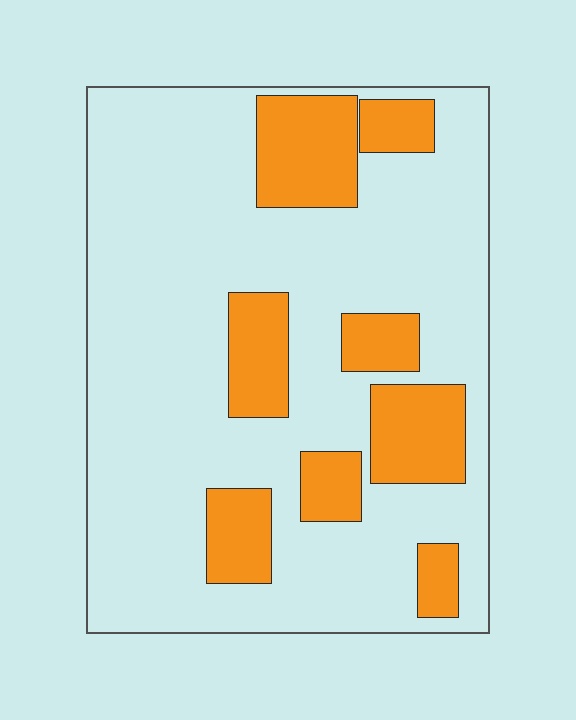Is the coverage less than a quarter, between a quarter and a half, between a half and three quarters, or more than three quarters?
Less than a quarter.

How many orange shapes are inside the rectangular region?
8.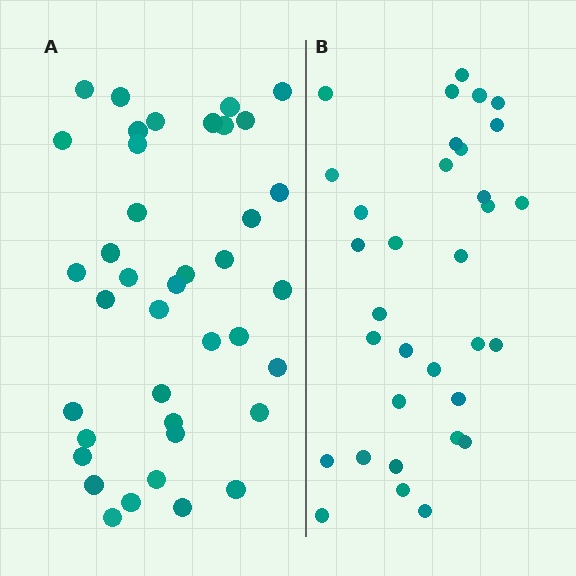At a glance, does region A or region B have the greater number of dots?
Region A (the left region) has more dots.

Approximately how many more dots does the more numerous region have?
Region A has about 6 more dots than region B.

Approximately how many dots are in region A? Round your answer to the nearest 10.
About 40 dots. (The exact count is 39, which rounds to 40.)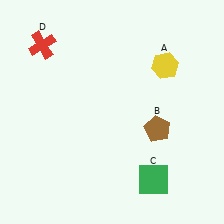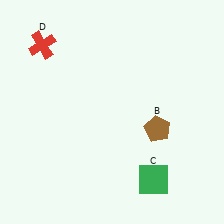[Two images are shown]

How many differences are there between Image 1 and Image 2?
There is 1 difference between the two images.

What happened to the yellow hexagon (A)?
The yellow hexagon (A) was removed in Image 2. It was in the top-right area of Image 1.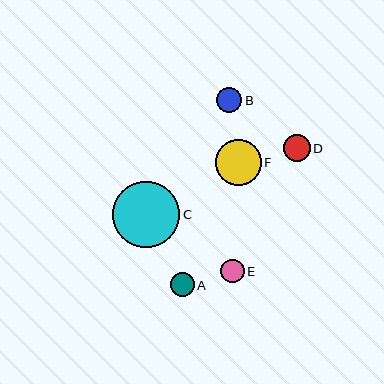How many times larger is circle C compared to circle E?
Circle C is approximately 2.8 times the size of circle E.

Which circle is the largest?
Circle C is the largest with a size of approximately 67 pixels.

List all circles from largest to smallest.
From largest to smallest: C, F, D, B, A, E.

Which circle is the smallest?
Circle E is the smallest with a size of approximately 23 pixels.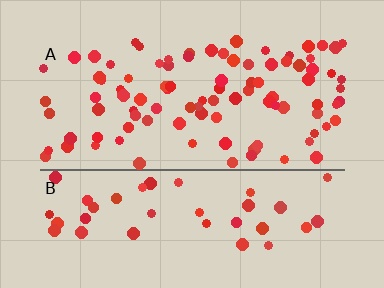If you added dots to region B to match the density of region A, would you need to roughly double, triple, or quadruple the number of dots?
Approximately double.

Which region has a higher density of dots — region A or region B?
A (the top).